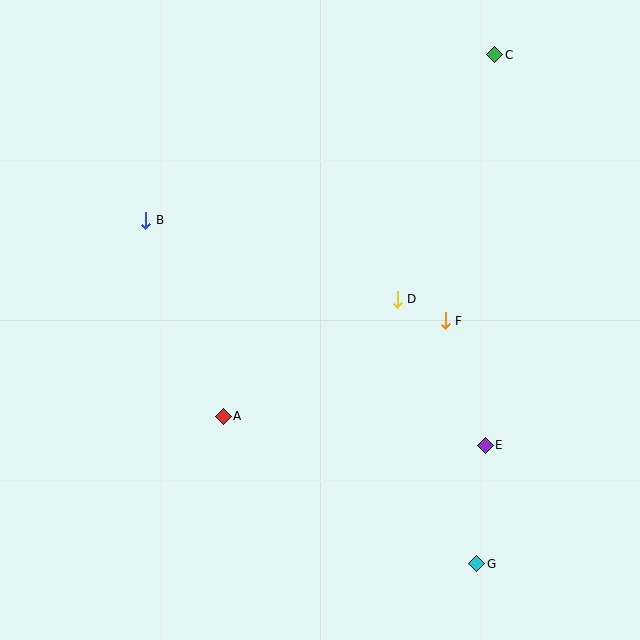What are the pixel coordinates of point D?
Point D is at (397, 299).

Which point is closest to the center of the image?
Point D at (397, 299) is closest to the center.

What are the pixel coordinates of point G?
Point G is at (477, 564).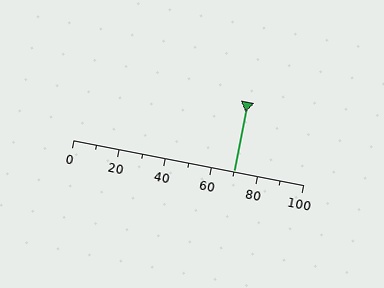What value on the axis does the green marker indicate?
The marker indicates approximately 70.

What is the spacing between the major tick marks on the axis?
The major ticks are spaced 20 apart.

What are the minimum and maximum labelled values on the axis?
The axis runs from 0 to 100.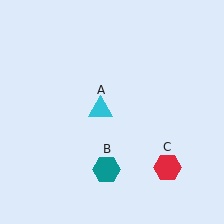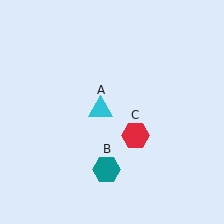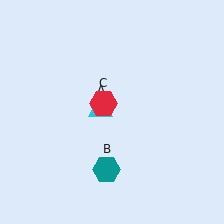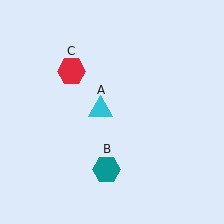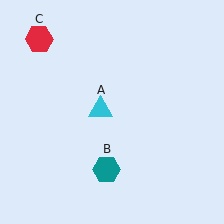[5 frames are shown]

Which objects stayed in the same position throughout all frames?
Cyan triangle (object A) and teal hexagon (object B) remained stationary.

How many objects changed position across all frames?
1 object changed position: red hexagon (object C).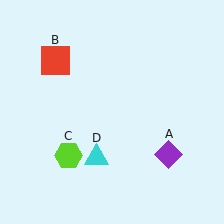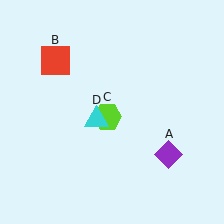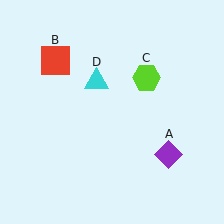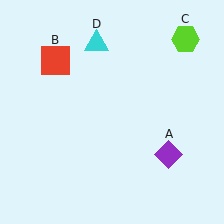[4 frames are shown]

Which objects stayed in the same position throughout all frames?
Purple diamond (object A) and red square (object B) remained stationary.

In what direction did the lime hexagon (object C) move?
The lime hexagon (object C) moved up and to the right.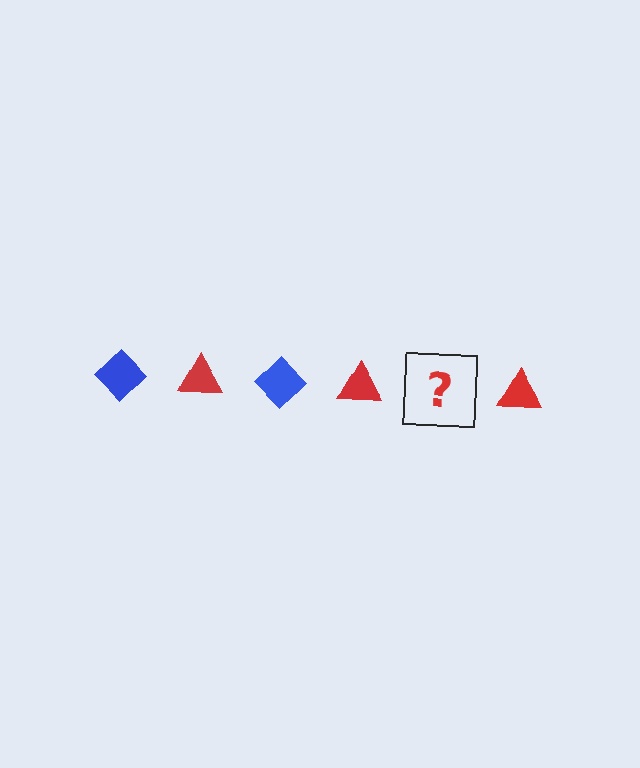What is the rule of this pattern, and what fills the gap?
The rule is that the pattern alternates between blue diamond and red triangle. The gap should be filled with a blue diamond.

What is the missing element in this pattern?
The missing element is a blue diamond.